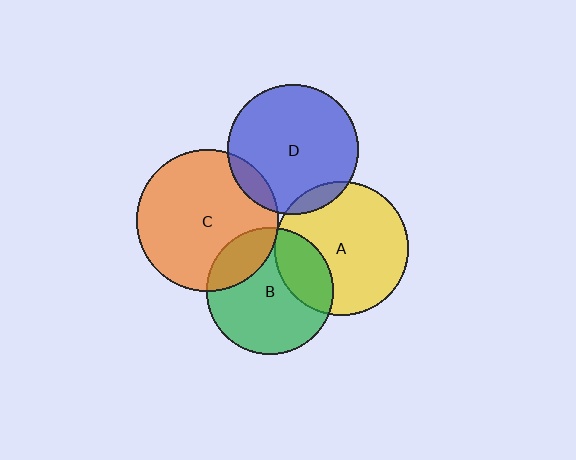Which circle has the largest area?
Circle C (orange).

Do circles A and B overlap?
Yes.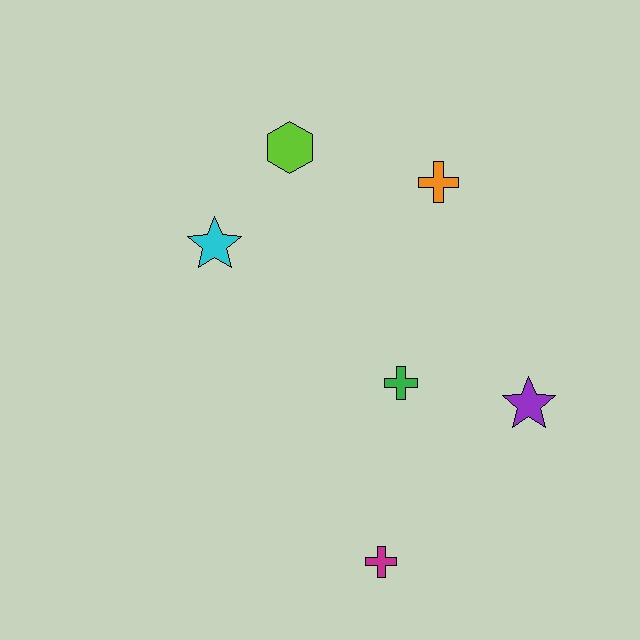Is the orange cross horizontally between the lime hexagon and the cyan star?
No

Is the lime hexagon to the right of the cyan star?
Yes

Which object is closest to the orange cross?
The lime hexagon is closest to the orange cross.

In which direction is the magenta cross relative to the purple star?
The magenta cross is below the purple star.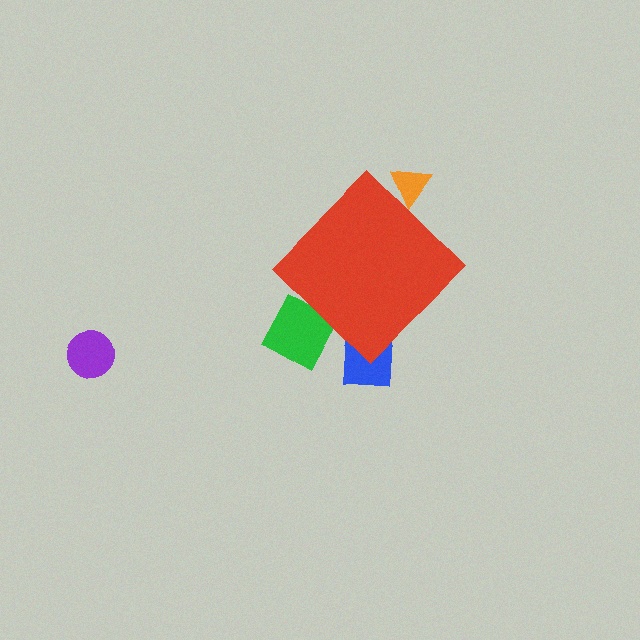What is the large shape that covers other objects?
A red diamond.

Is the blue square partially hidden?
Yes, the blue square is partially hidden behind the red diamond.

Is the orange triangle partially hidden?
Yes, the orange triangle is partially hidden behind the red diamond.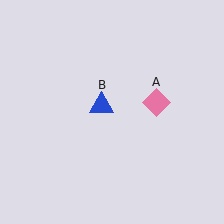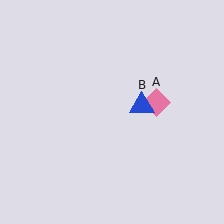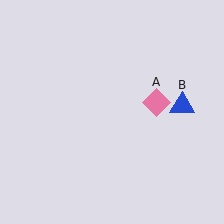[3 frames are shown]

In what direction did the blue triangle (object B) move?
The blue triangle (object B) moved right.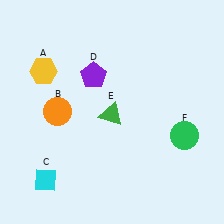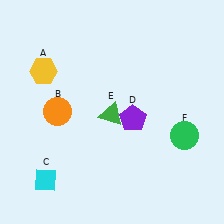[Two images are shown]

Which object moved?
The purple pentagon (D) moved down.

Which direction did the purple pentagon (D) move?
The purple pentagon (D) moved down.